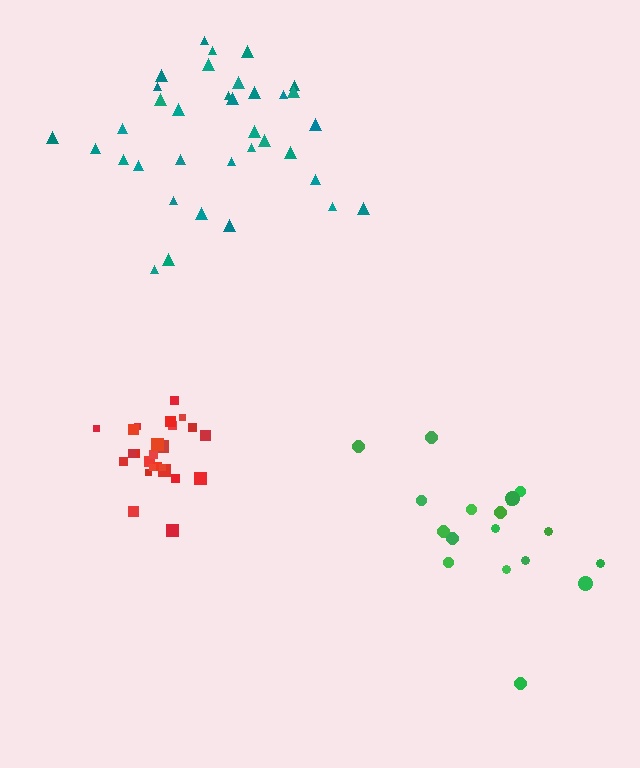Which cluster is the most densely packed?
Red.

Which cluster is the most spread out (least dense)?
Green.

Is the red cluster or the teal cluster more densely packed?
Red.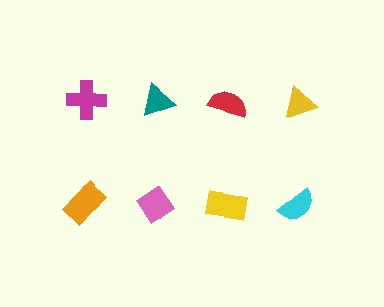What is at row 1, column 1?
A magenta cross.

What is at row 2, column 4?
A cyan semicircle.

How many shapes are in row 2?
4 shapes.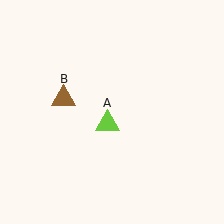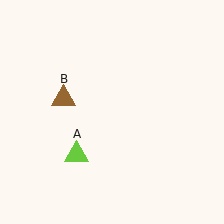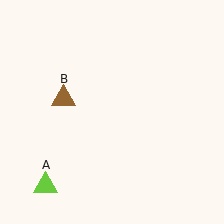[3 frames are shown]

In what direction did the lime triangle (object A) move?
The lime triangle (object A) moved down and to the left.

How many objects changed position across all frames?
1 object changed position: lime triangle (object A).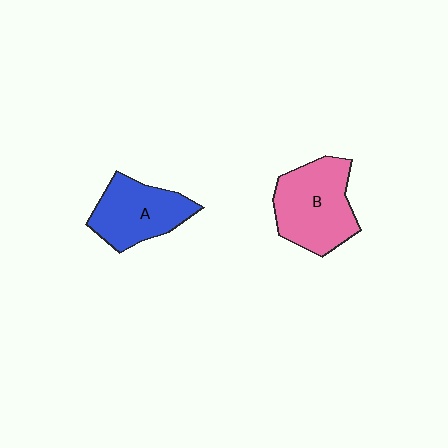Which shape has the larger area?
Shape B (pink).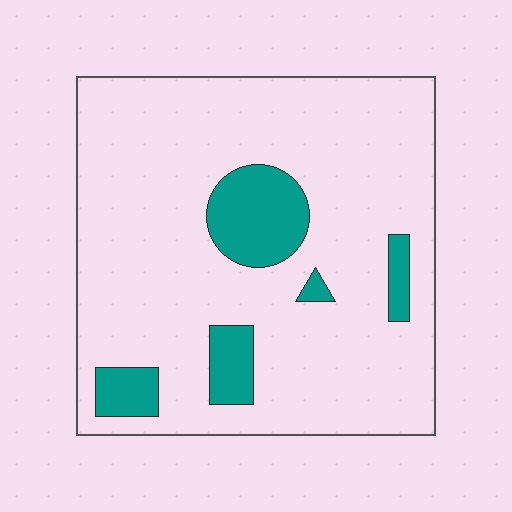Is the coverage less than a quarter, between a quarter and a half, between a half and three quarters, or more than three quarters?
Less than a quarter.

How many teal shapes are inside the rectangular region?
5.